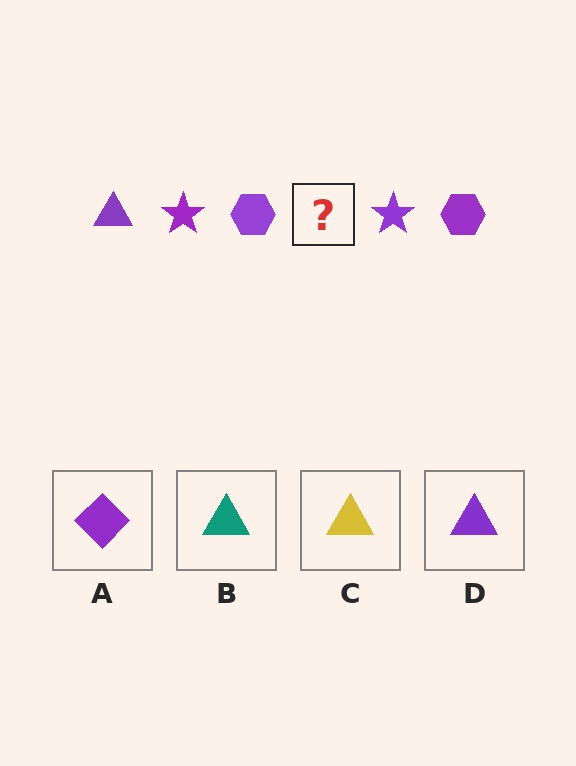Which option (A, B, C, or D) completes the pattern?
D.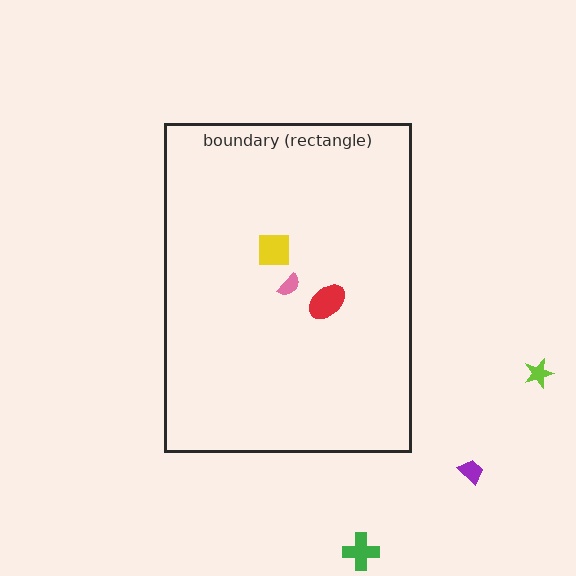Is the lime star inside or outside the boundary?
Outside.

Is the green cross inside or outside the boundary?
Outside.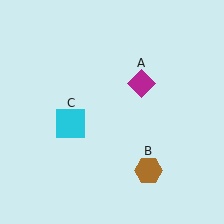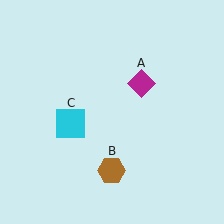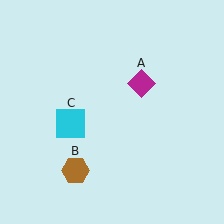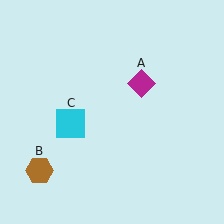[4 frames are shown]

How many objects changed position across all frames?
1 object changed position: brown hexagon (object B).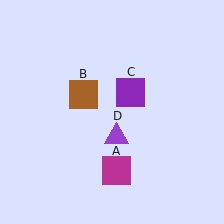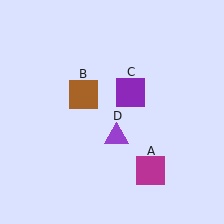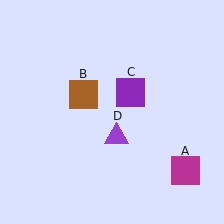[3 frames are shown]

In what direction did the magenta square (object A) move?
The magenta square (object A) moved right.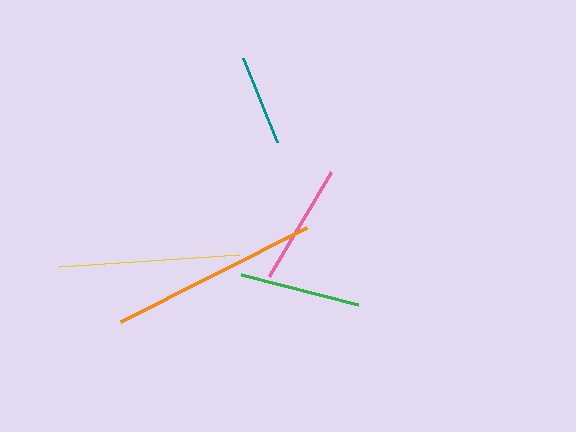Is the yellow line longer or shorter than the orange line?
The orange line is longer than the yellow line.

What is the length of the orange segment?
The orange segment is approximately 208 pixels long.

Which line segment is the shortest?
The teal line is the shortest at approximately 91 pixels.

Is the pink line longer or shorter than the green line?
The pink line is longer than the green line.